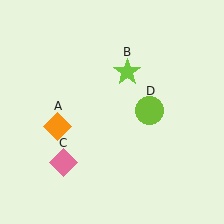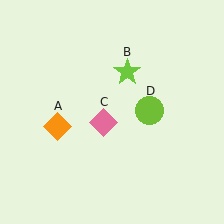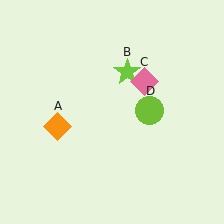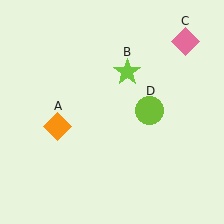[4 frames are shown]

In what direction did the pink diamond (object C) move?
The pink diamond (object C) moved up and to the right.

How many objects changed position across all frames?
1 object changed position: pink diamond (object C).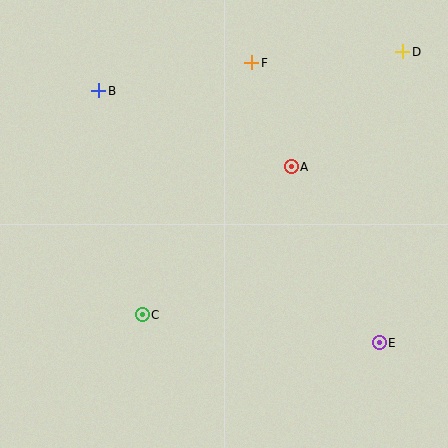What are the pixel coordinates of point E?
Point E is at (379, 343).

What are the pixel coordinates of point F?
Point F is at (252, 63).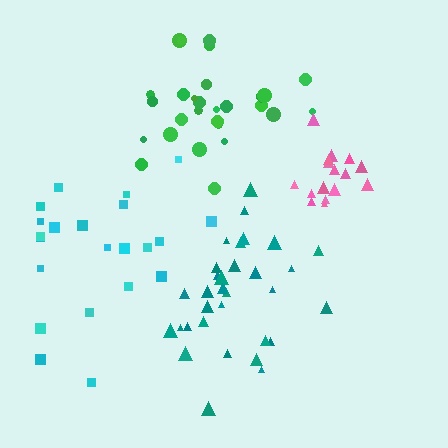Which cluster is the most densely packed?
Pink.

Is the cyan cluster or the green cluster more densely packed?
Green.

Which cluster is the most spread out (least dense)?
Cyan.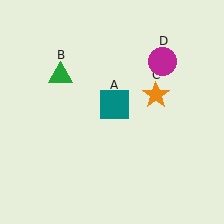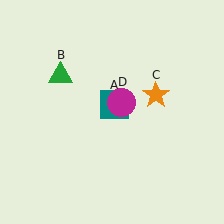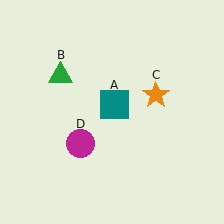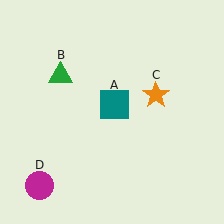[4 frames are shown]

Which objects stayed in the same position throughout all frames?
Teal square (object A) and green triangle (object B) and orange star (object C) remained stationary.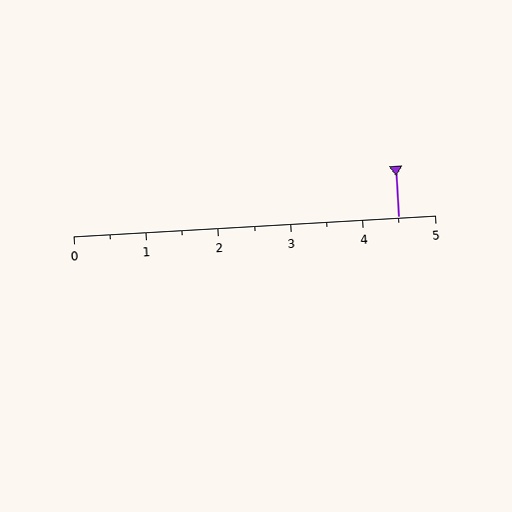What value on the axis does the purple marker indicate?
The marker indicates approximately 4.5.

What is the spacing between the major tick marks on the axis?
The major ticks are spaced 1 apart.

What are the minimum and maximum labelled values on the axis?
The axis runs from 0 to 5.